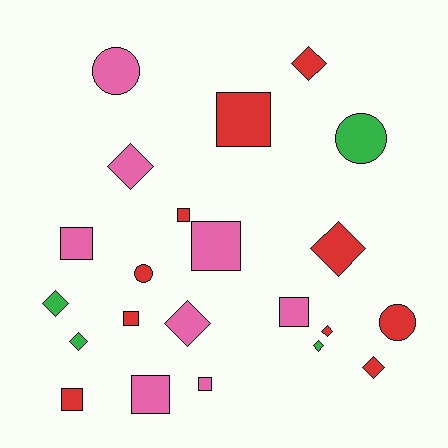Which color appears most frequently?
Red, with 10 objects.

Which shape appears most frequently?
Diamond, with 9 objects.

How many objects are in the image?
There are 22 objects.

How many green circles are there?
There is 1 green circle.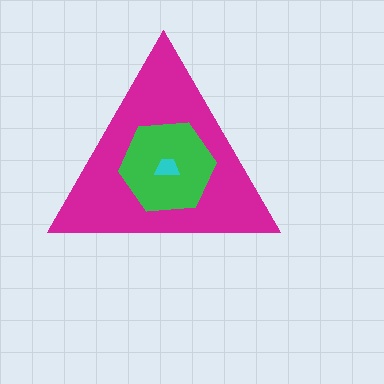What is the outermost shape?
The magenta triangle.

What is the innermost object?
The cyan trapezoid.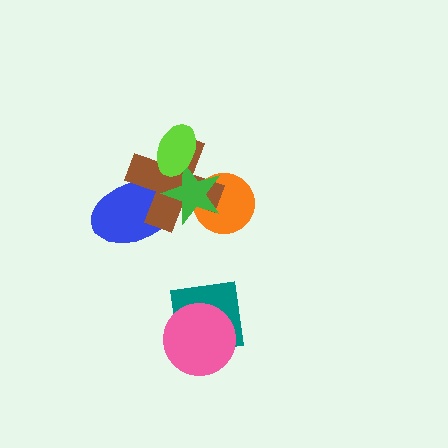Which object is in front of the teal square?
The pink circle is in front of the teal square.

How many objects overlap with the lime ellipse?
2 objects overlap with the lime ellipse.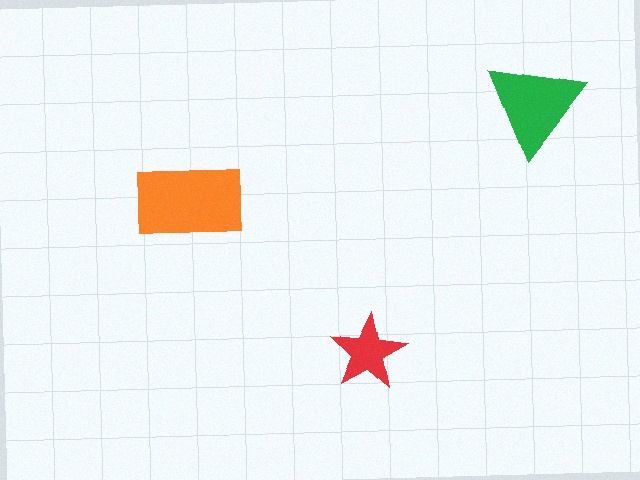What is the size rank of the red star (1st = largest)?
3rd.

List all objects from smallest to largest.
The red star, the green triangle, the orange rectangle.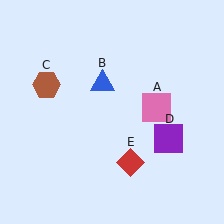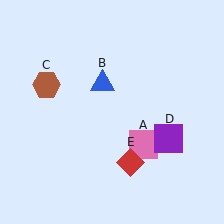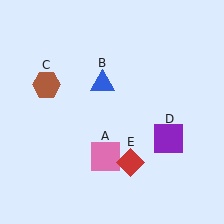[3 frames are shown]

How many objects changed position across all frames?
1 object changed position: pink square (object A).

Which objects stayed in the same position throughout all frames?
Blue triangle (object B) and brown hexagon (object C) and purple square (object D) and red diamond (object E) remained stationary.